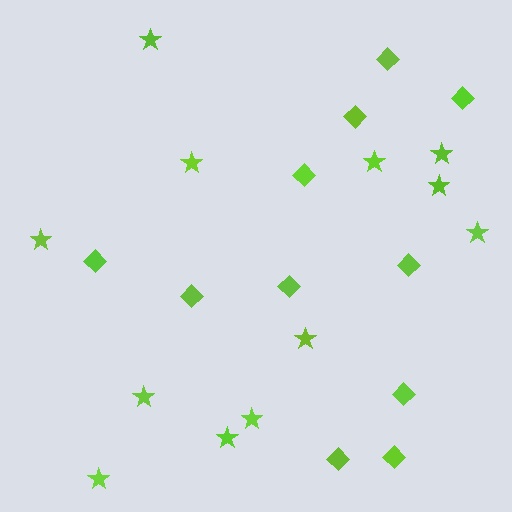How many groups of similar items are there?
There are 2 groups: one group of stars (12) and one group of diamonds (11).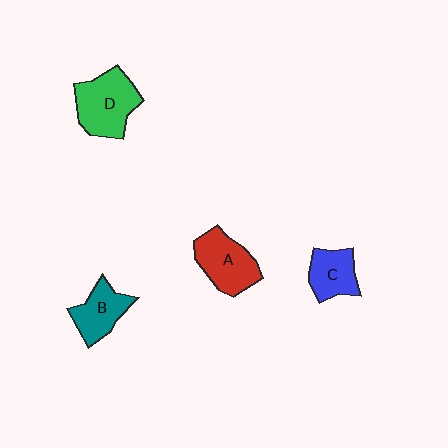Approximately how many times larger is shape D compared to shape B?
Approximately 1.5 times.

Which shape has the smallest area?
Shape C (blue).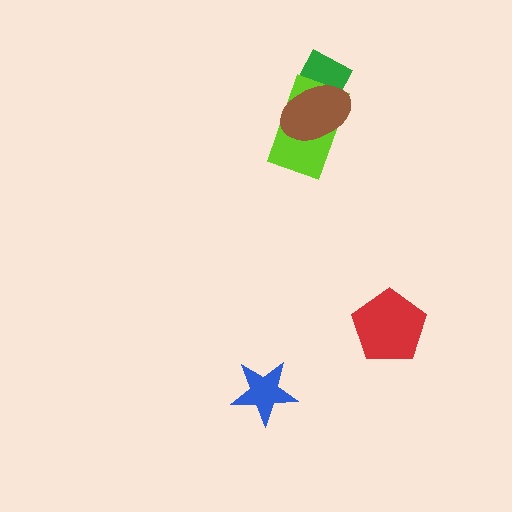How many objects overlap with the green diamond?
2 objects overlap with the green diamond.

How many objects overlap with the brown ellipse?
2 objects overlap with the brown ellipse.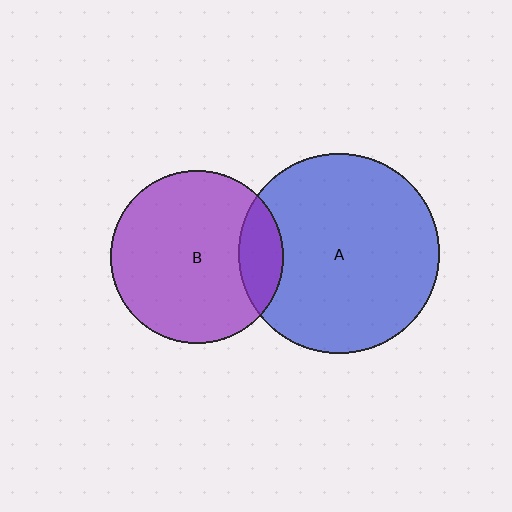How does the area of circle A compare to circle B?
Approximately 1.3 times.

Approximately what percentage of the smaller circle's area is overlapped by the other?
Approximately 15%.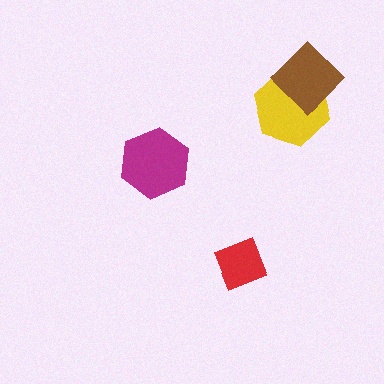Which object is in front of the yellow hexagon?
The brown diamond is in front of the yellow hexagon.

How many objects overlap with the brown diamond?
1 object overlaps with the brown diamond.